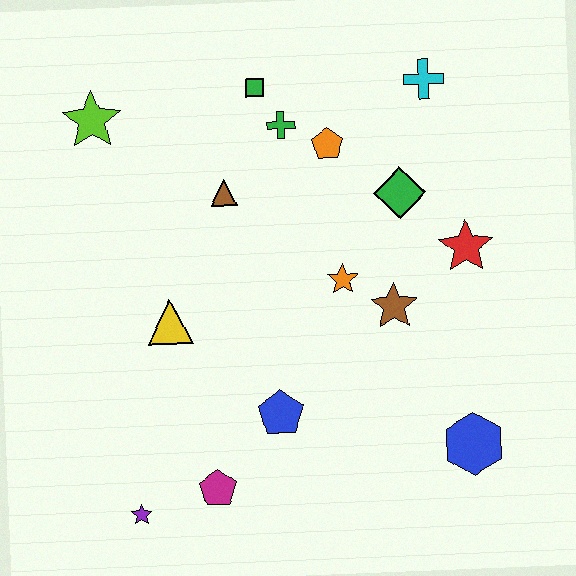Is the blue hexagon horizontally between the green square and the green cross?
No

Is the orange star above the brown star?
Yes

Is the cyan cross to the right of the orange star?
Yes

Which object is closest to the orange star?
The brown star is closest to the orange star.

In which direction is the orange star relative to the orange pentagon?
The orange star is below the orange pentagon.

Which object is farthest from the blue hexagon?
The lime star is farthest from the blue hexagon.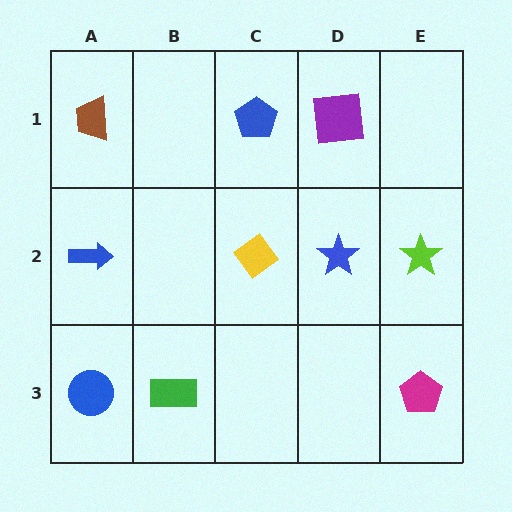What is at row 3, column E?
A magenta pentagon.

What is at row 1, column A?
A brown trapezoid.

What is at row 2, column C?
A yellow diamond.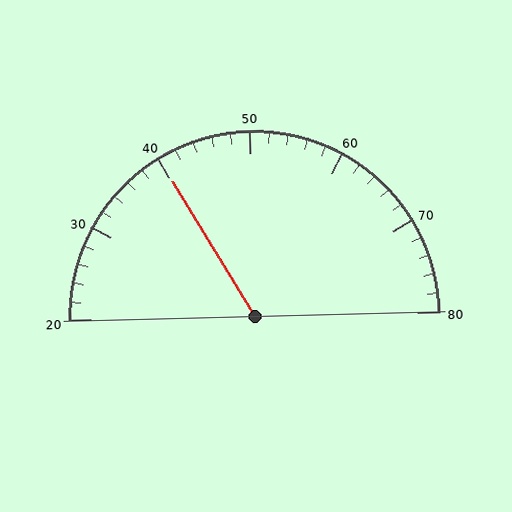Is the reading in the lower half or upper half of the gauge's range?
The reading is in the lower half of the range (20 to 80).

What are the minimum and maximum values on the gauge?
The gauge ranges from 20 to 80.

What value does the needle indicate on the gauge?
The needle indicates approximately 40.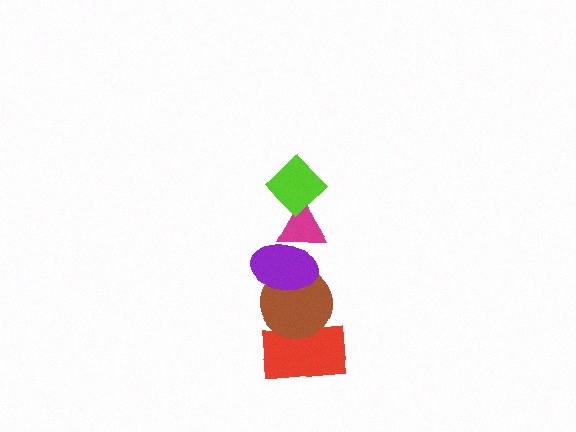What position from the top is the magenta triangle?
The magenta triangle is 2nd from the top.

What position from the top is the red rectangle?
The red rectangle is 5th from the top.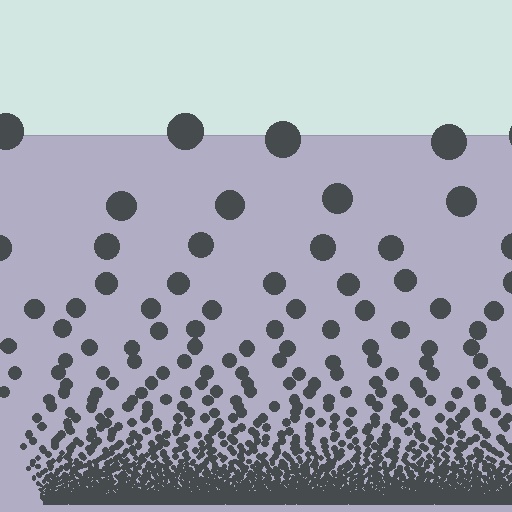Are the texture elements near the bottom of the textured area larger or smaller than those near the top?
Smaller. The gradient is inverted — elements near the bottom are smaller and denser.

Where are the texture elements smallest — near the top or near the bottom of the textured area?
Near the bottom.